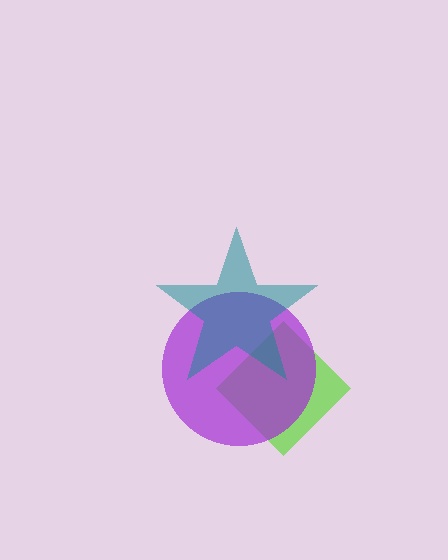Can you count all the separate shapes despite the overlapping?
Yes, there are 3 separate shapes.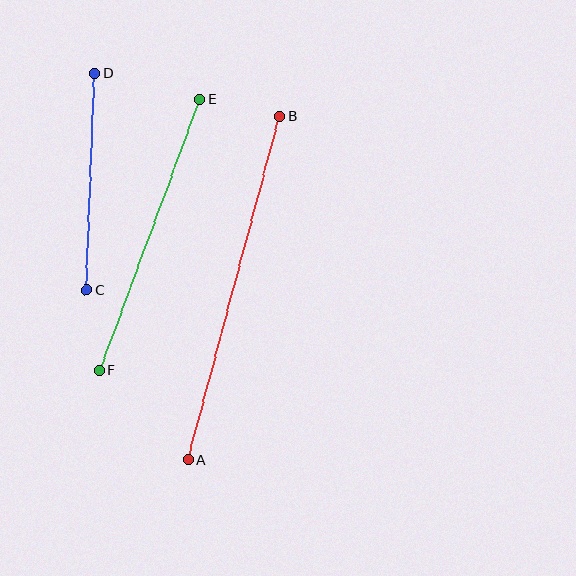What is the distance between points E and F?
The distance is approximately 290 pixels.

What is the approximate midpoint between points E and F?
The midpoint is at approximately (149, 235) pixels.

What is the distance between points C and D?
The distance is approximately 217 pixels.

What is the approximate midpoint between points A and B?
The midpoint is at approximately (234, 288) pixels.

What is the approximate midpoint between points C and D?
The midpoint is at approximately (91, 182) pixels.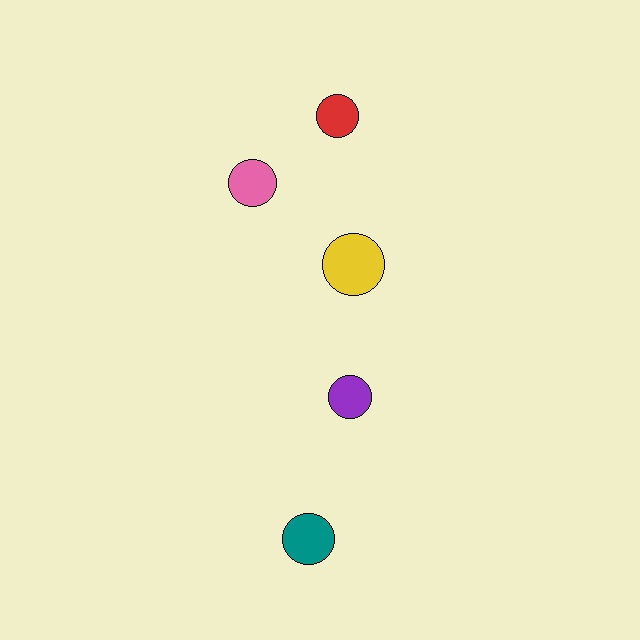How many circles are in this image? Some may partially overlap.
There are 5 circles.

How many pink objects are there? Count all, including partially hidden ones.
There is 1 pink object.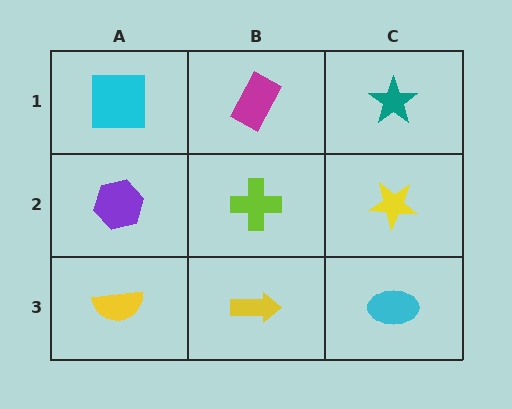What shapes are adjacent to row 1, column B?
A lime cross (row 2, column B), a cyan square (row 1, column A), a teal star (row 1, column C).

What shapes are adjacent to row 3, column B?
A lime cross (row 2, column B), a yellow semicircle (row 3, column A), a cyan ellipse (row 3, column C).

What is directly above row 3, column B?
A lime cross.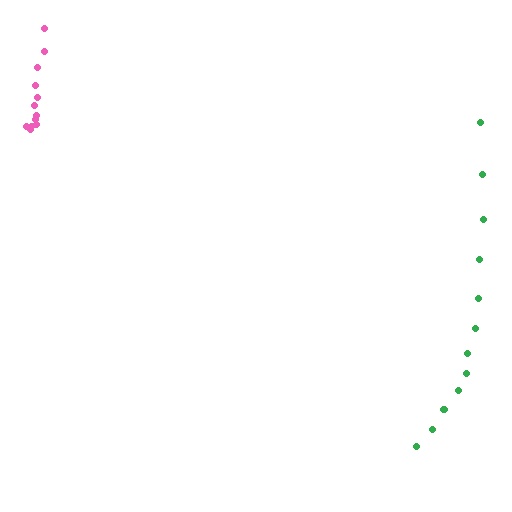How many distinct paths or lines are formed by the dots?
There are 2 distinct paths.